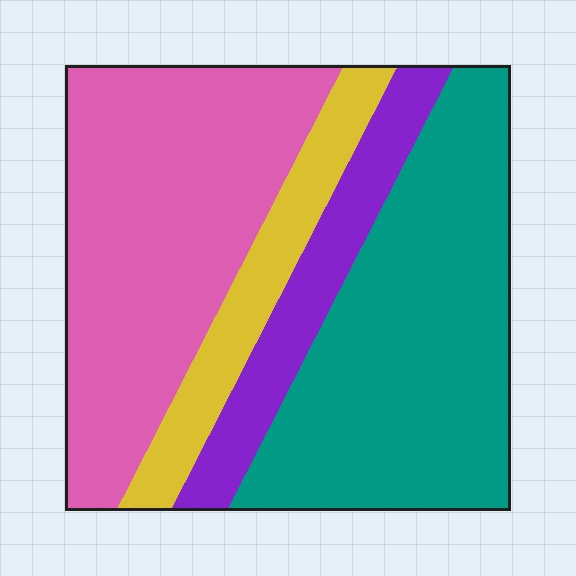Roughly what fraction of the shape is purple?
Purple covers 13% of the shape.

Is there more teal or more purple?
Teal.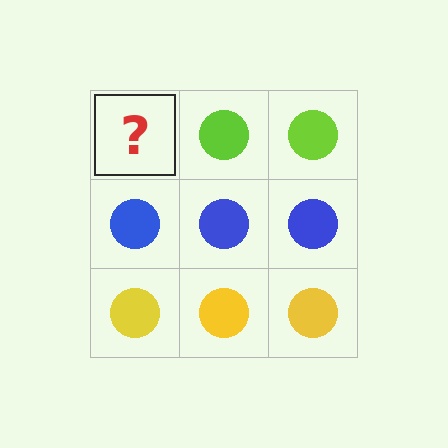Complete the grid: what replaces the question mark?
The question mark should be replaced with a lime circle.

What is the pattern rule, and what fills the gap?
The rule is that each row has a consistent color. The gap should be filled with a lime circle.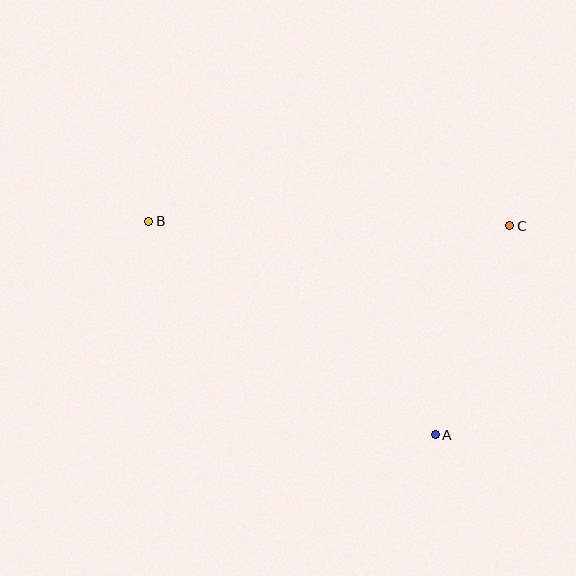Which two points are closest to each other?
Points A and C are closest to each other.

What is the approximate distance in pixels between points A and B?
The distance between A and B is approximately 357 pixels.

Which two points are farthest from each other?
Points B and C are farthest from each other.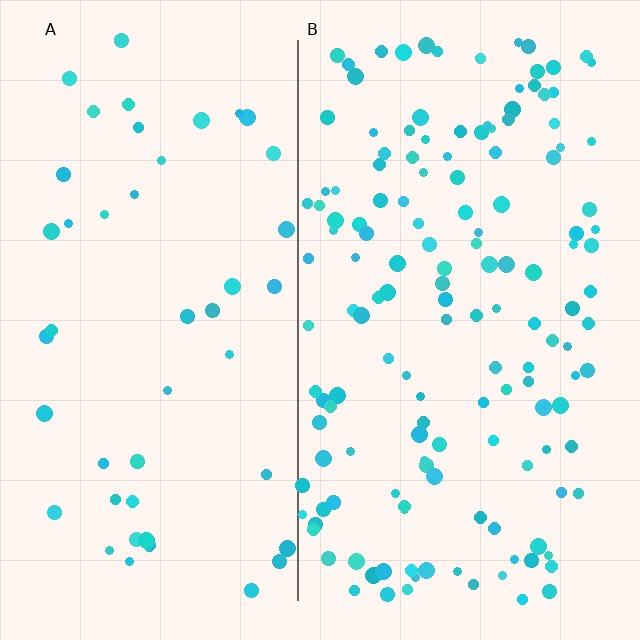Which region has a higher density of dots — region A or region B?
B (the right).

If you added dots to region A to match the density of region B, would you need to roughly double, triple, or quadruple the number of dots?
Approximately triple.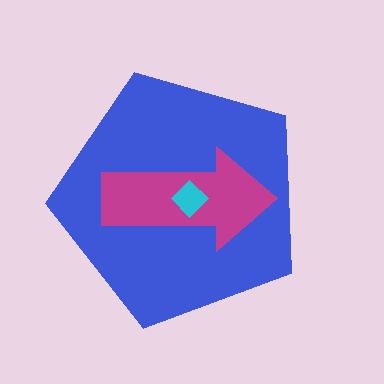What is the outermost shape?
The blue pentagon.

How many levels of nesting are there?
3.